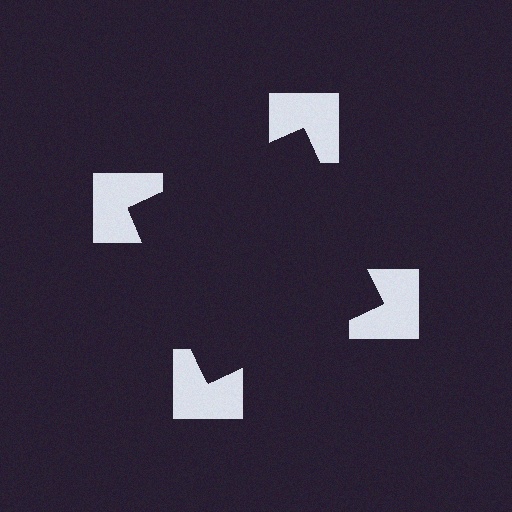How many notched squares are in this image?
There are 4 — one at each vertex of the illusory square.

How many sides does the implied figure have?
4 sides.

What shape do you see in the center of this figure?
An illusory square — its edges are inferred from the aligned wedge cuts in the notched squares, not physically drawn.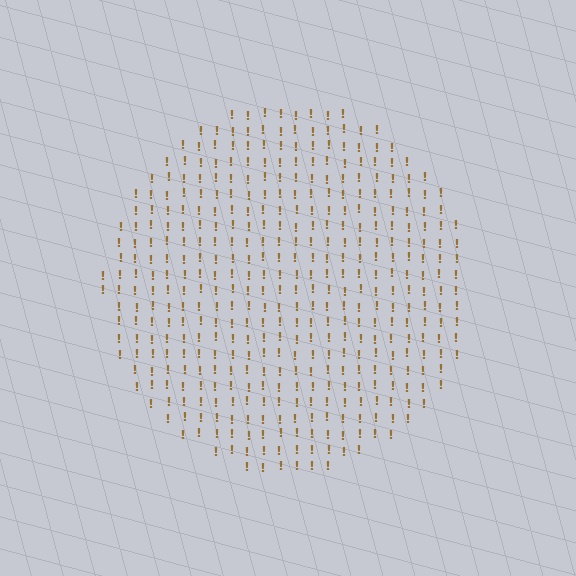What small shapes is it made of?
It is made of small exclamation marks.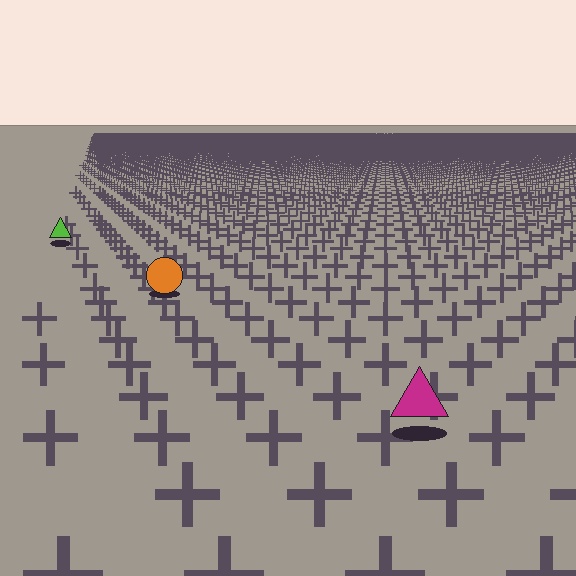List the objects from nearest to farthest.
From nearest to farthest: the magenta triangle, the orange circle, the lime triangle.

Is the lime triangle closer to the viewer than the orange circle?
No. The orange circle is closer — you can tell from the texture gradient: the ground texture is coarser near it.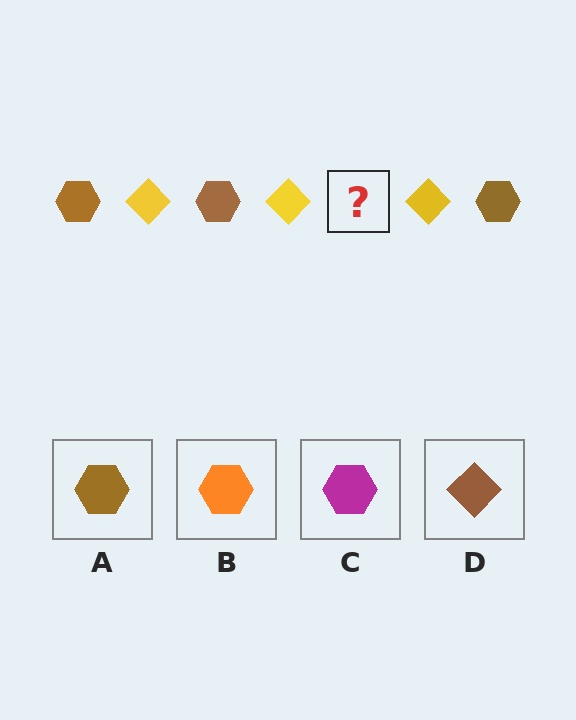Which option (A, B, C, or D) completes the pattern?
A.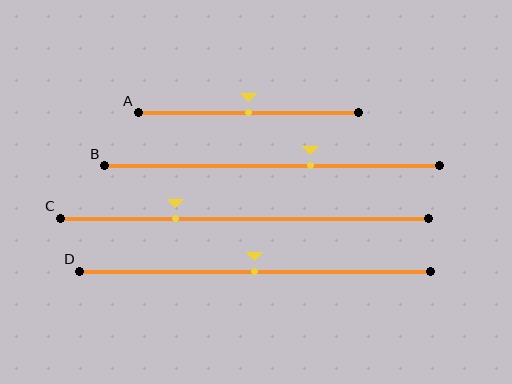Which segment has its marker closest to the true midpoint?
Segment A has its marker closest to the true midpoint.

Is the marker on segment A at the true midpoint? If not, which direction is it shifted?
Yes, the marker on segment A is at the true midpoint.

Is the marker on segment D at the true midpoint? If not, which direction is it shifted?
Yes, the marker on segment D is at the true midpoint.